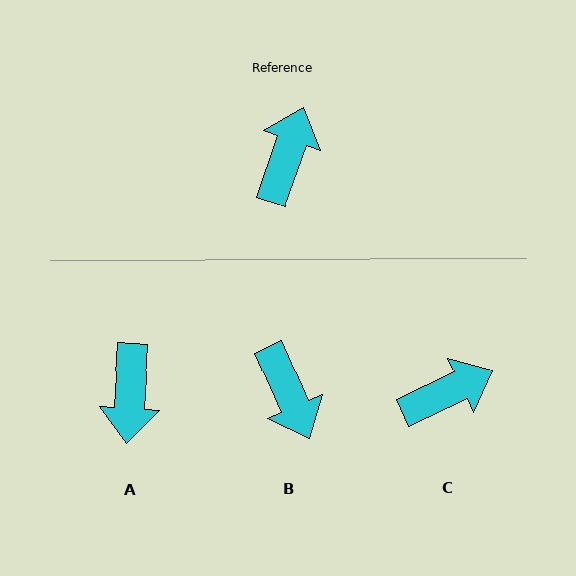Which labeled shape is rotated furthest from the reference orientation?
A, about 165 degrees away.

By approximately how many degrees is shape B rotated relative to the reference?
Approximately 137 degrees clockwise.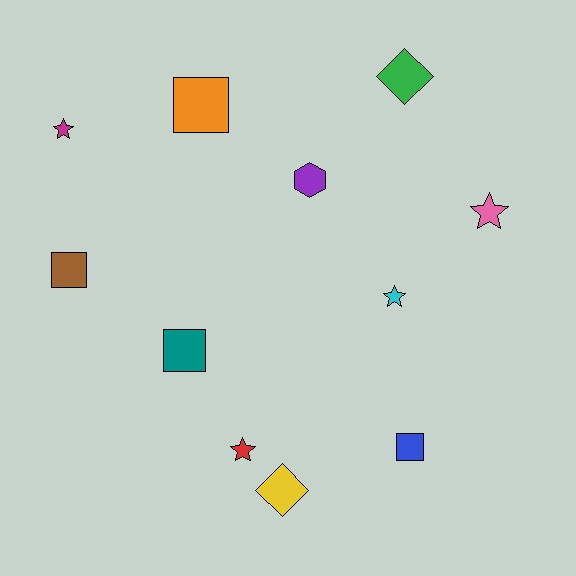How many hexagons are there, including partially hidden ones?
There is 1 hexagon.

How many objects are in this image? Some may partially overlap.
There are 11 objects.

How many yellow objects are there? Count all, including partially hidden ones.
There is 1 yellow object.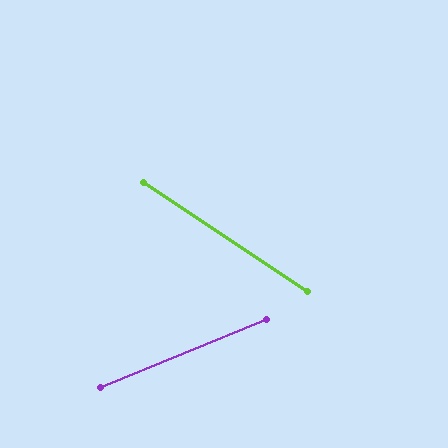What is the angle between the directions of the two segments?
Approximately 56 degrees.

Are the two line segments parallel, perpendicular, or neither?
Neither parallel nor perpendicular — they differ by about 56°.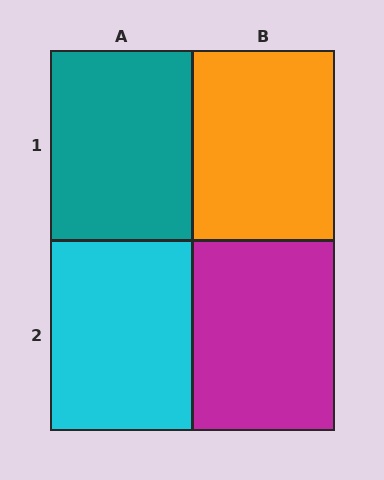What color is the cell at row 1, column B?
Orange.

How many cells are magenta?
1 cell is magenta.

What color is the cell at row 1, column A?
Teal.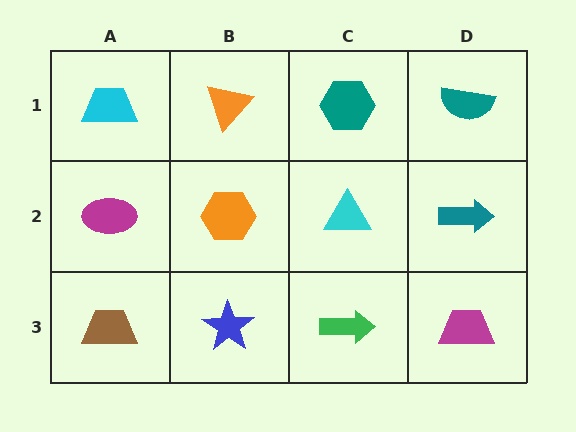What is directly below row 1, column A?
A magenta ellipse.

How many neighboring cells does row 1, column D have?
2.